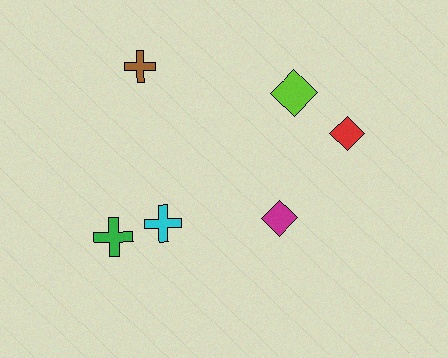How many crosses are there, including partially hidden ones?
There are 3 crosses.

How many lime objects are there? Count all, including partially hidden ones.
There is 1 lime object.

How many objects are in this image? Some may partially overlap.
There are 6 objects.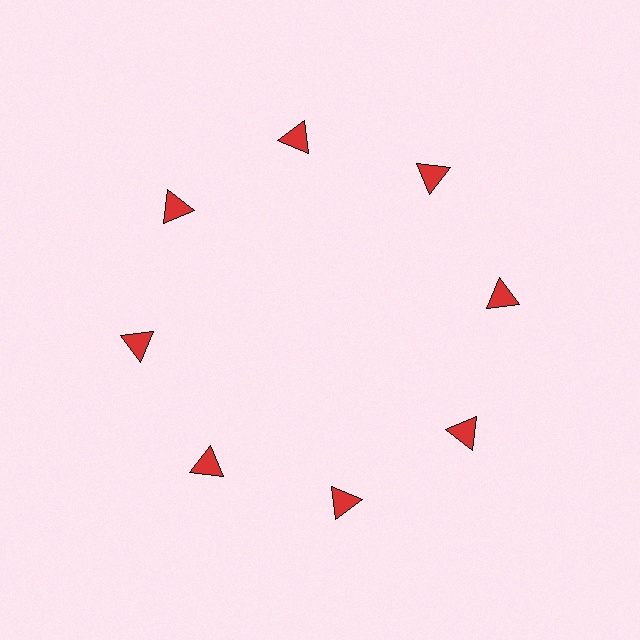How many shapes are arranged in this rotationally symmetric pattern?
There are 8 shapes, arranged in 8 groups of 1.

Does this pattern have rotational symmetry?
Yes, this pattern has 8-fold rotational symmetry. It looks the same after rotating 45 degrees around the center.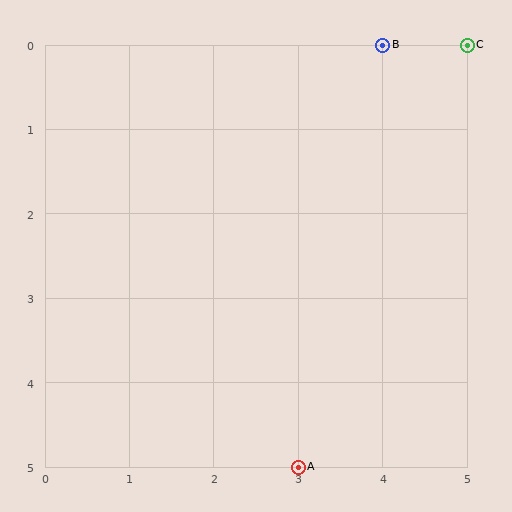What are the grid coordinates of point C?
Point C is at grid coordinates (5, 0).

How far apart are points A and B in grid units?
Points A and B are 1 column and 5 rows apart (about 5.1 grid units diagonally).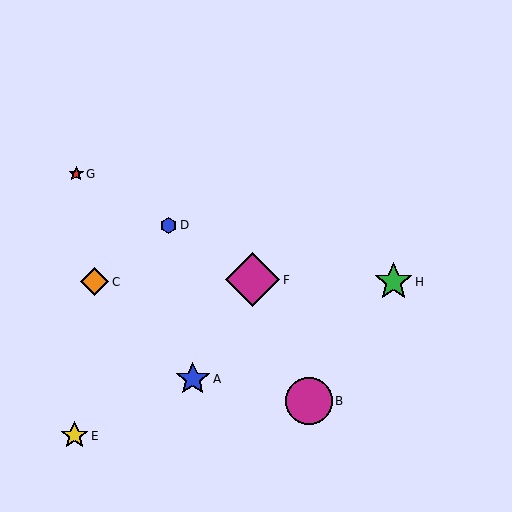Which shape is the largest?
The magenta diamond (labeled F) is the largest.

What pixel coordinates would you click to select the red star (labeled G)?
Click at (76, 174) to select the red star G.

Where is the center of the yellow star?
The center of the yellow star is at (75, 436).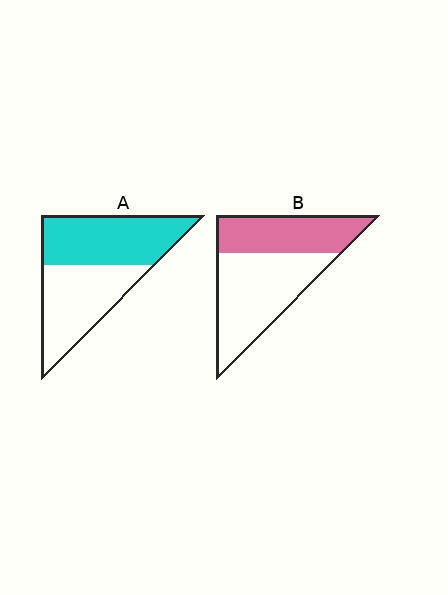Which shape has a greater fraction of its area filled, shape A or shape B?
Shape A.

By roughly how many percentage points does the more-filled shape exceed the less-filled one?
By roughly 10 percentage points (A over B).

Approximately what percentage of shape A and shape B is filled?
A is approximately 50% and B is approximately 40%.